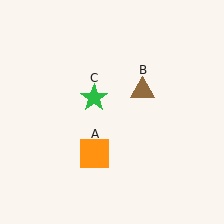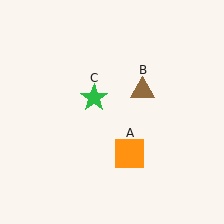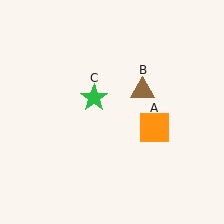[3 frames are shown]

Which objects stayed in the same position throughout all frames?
Brown triangle (object B) and green star (object C) remained stationary.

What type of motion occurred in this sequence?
The orange square (object A) rotated counterclockwise around the center of the scene.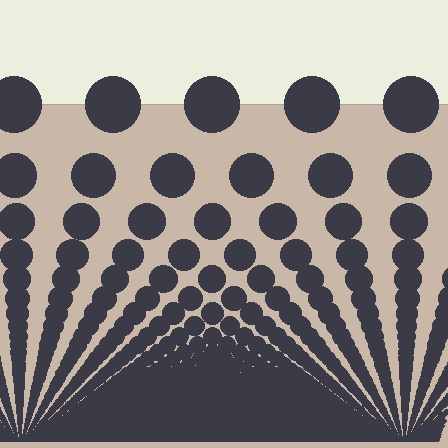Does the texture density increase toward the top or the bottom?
Density increases toward the bottom.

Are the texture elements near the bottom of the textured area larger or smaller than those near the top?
Smaller. The gradient is inverted — elements near the bottom are smaller and denser.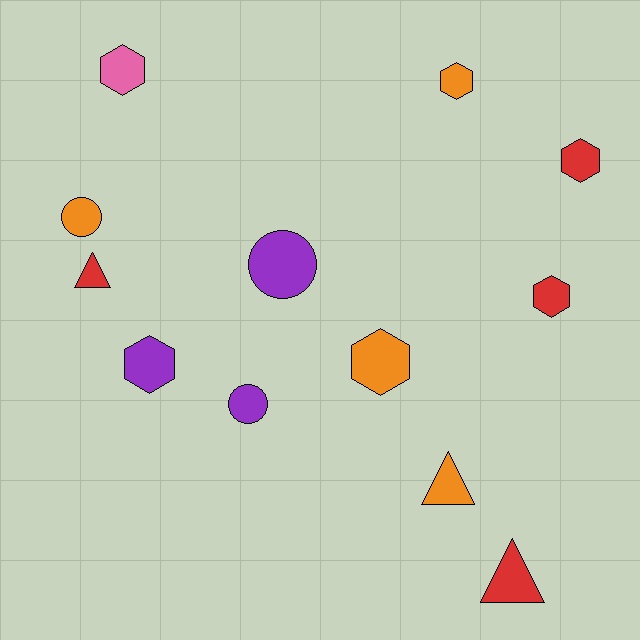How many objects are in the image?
There are 12 objects.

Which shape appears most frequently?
Hexagon, with 6 objects.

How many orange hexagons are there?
There are 2 orange hexagons.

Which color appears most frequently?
Orange, with 4 objects.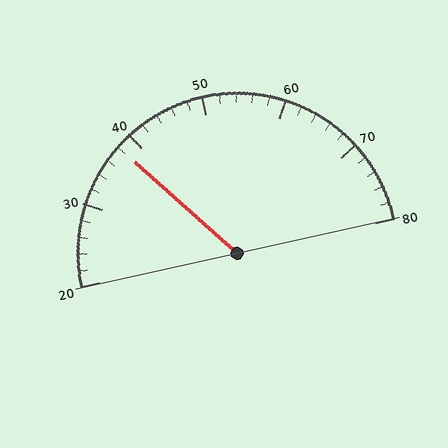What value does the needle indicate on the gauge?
The needle indicates approximately 38.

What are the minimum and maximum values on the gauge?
The gauge ranges from 20 to 80.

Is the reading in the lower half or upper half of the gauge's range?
The reading is in the lower half of the range (20 to 80).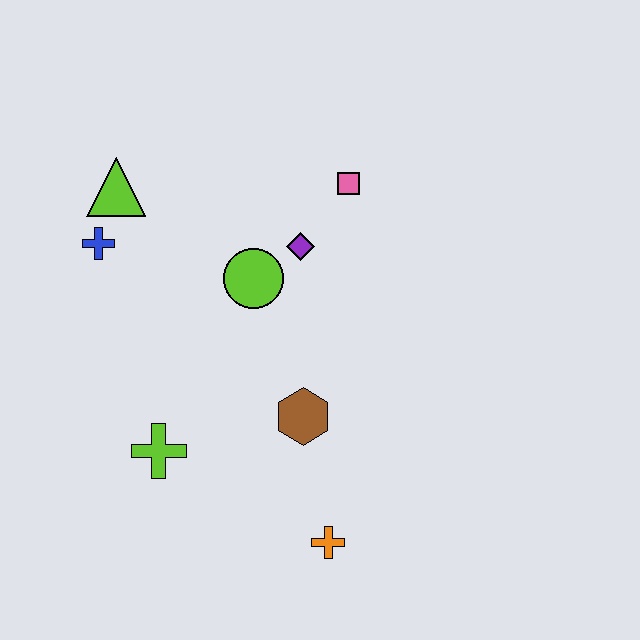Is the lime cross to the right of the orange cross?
No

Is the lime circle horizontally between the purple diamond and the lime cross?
Yes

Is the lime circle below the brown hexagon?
No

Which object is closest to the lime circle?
The purple diamond is closest to the lime circle.